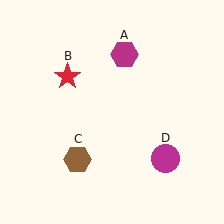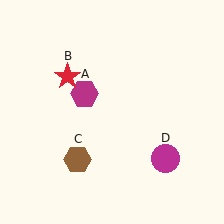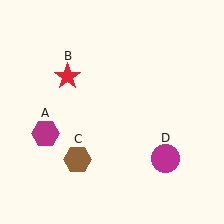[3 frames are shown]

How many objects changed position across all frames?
1 object changed position: magenta hexagon (object A).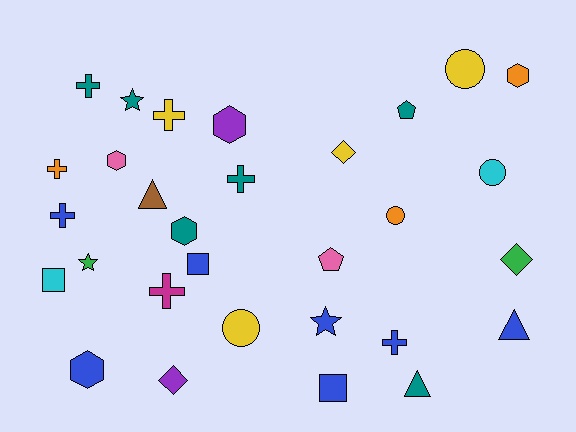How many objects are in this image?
There are 30 objects.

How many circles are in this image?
There are 4 circles.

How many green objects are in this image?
There are 2 green objects.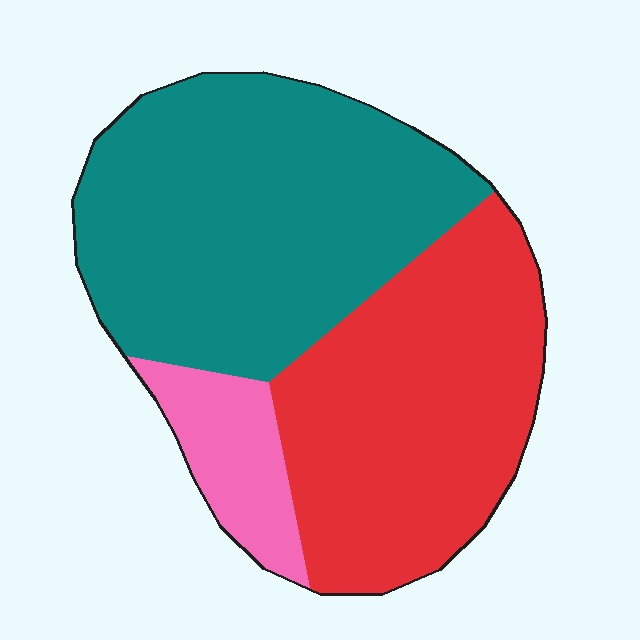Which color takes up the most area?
Teal, at roughly 50%.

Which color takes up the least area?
Pink, at roughly 10%.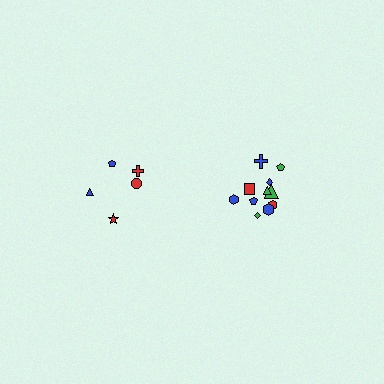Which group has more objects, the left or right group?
The right group.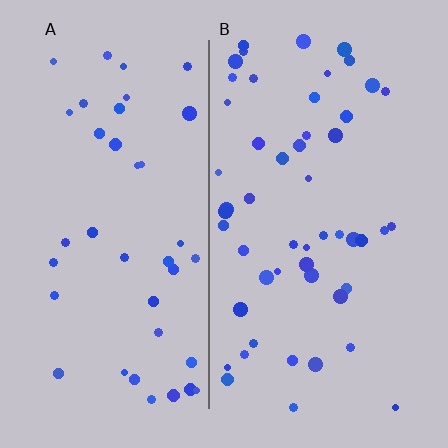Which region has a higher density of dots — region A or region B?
B (the right).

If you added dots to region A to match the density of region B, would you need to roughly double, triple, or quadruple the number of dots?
Approximately double.